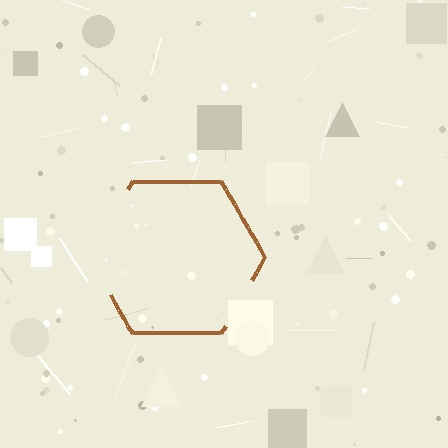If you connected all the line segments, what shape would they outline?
They would outline a hexagon.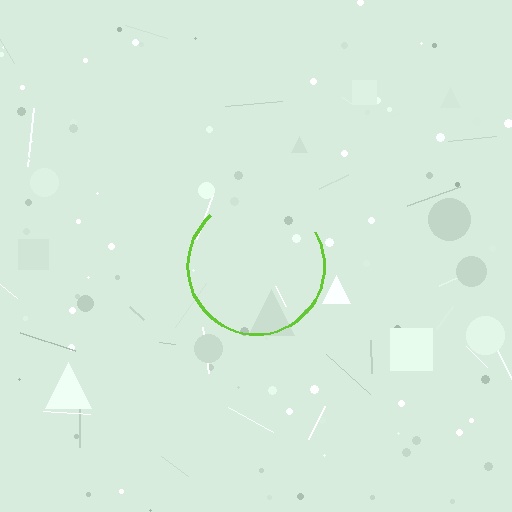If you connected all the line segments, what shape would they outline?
They would outline a circle.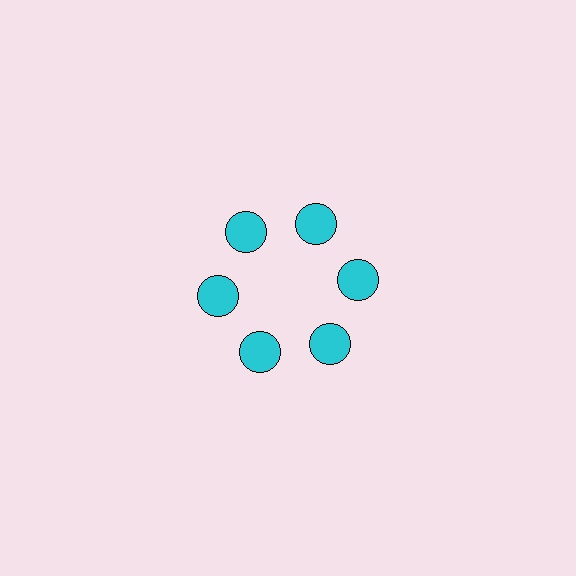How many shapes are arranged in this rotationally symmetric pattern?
There are 6 shapes, arranged in 6 groups of 1.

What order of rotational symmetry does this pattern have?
This pattern has 6-fold rotational symmetry.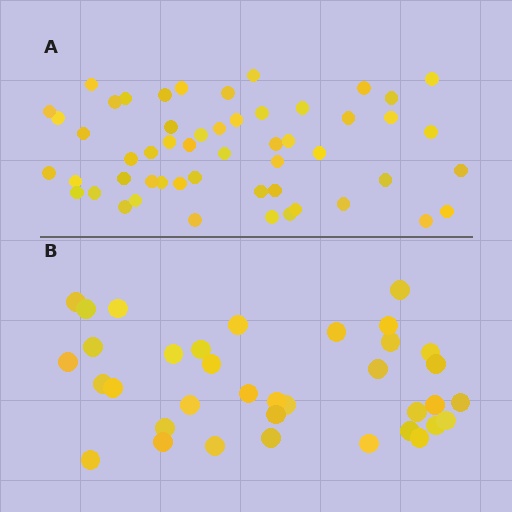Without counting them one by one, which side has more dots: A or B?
Region A (the top region) has more dots.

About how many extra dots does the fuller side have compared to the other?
Region A has approximately 15 more dots than region B.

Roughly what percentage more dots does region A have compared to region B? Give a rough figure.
About 45% more.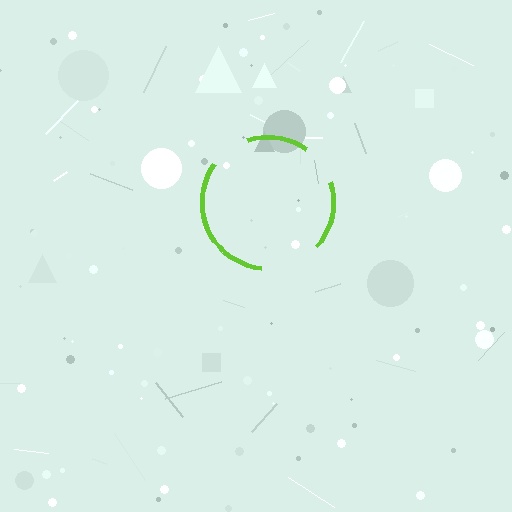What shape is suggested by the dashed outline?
The dashed outline suggests a circle.